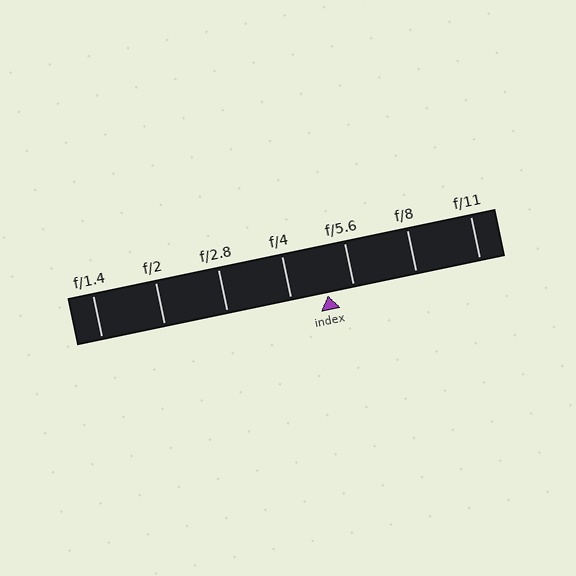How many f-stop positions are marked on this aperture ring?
There are 7 f-stop positions marked.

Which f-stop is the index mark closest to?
The index mark is closest to f/5.6.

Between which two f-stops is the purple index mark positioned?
The index mark is between f/4 and f/5.6.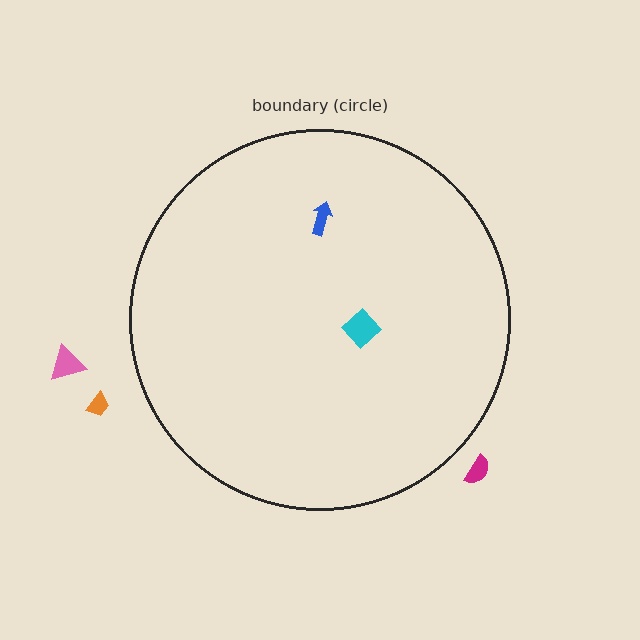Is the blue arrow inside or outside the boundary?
Inside.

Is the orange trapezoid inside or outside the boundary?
Outside.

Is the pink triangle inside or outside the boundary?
Outside.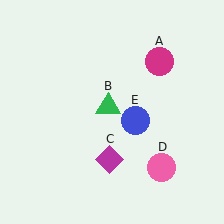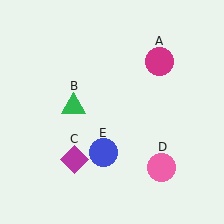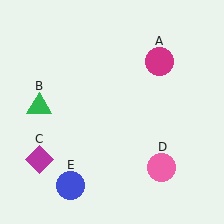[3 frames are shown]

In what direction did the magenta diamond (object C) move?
The magenta diamond (object C) moved left.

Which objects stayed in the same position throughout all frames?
Magenta circle (object A) and pink circle (object D) remained stationary.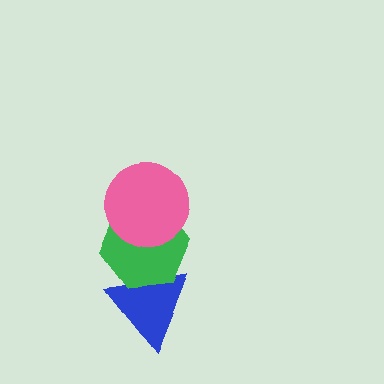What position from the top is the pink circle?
The pink circle is 1st from the top.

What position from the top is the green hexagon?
The green hexagon is 2nd from the top.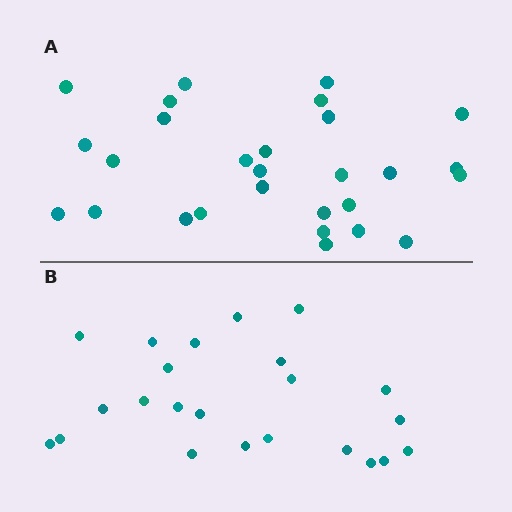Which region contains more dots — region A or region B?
Region A (the top region) has more dots.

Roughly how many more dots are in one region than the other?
Region A has about 5 more dots than region B.